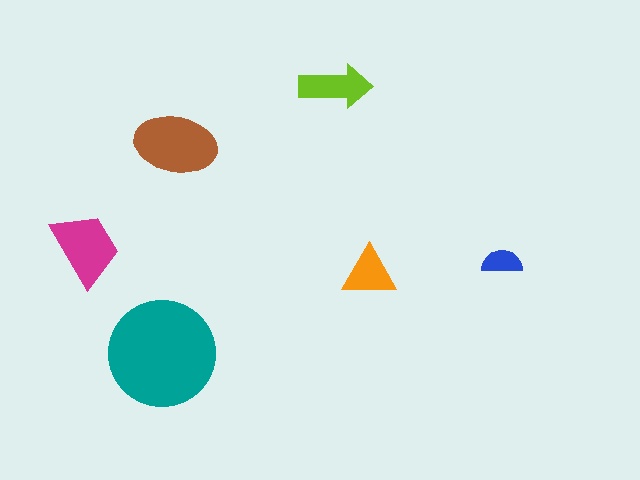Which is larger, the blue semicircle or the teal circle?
The teal circle.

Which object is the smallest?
The blue semicircle.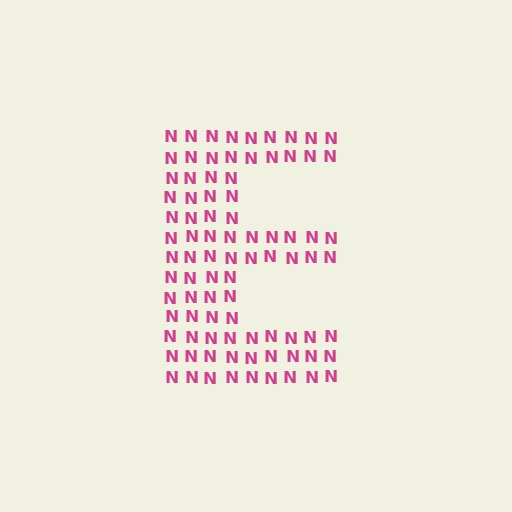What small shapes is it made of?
It is made of small letter N's.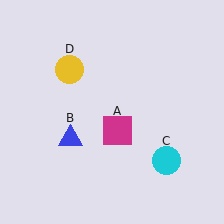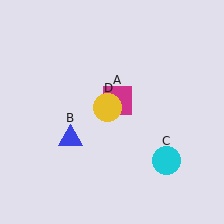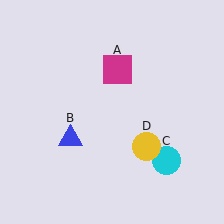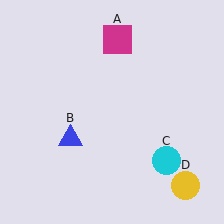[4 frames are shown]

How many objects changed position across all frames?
2 objects changed position: magenta square (object A), yellow circle (object D).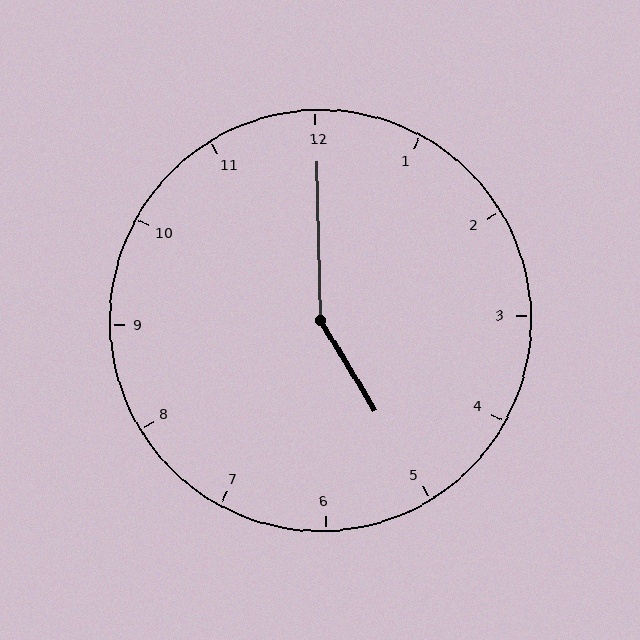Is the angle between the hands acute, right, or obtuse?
It is obtuse.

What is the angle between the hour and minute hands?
Approximately 150 degrees.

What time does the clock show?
5:00.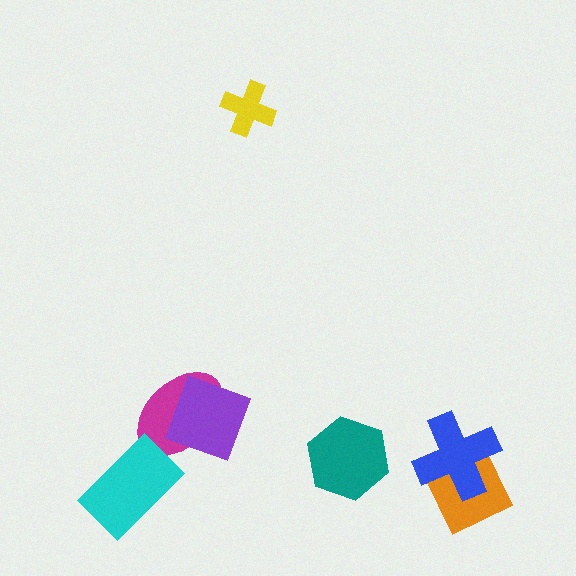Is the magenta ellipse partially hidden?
Yes, it is partially covered by another shape.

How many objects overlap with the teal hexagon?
0 objects overlap with the teal hexagon.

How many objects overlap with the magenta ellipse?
1 object overlaps with the magenta ellipse.